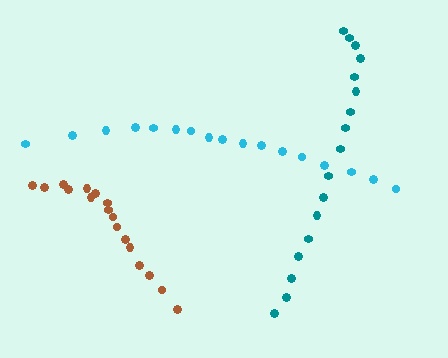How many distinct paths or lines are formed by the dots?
There are 3 distinct paths.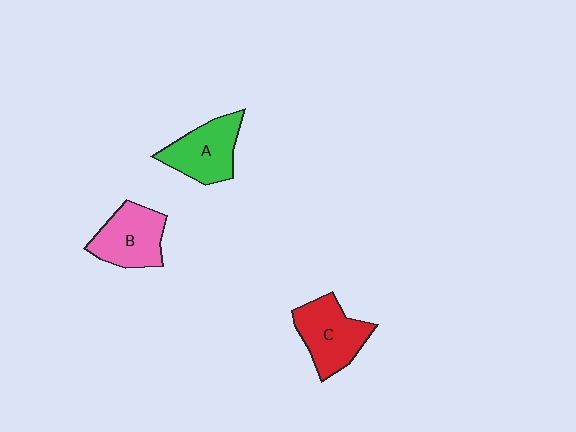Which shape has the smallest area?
Shape A (green).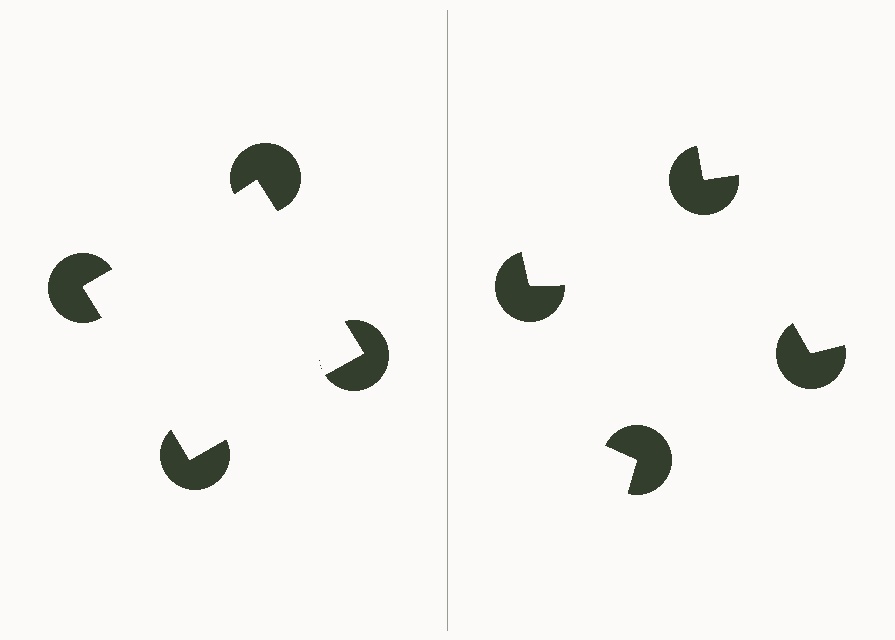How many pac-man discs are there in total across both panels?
8 — 4 on each side.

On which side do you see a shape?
An illusory square appears on the left side. On the right side the wedge cuts are rotated, so no coherent shape forms.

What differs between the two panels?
The pac-man discs are positioned identically on both sides; only the wedge orientations differ. On the left they align to a square; on the right they are misaligned.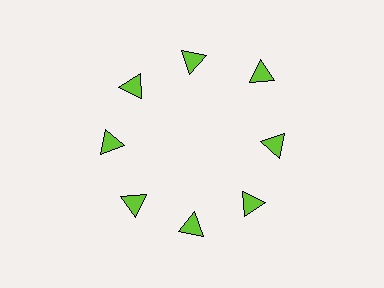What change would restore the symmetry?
The symmetry would be restored by moving it inward, back onto the ring so that all 8 triangles sit at equal angles and equal distance from the center.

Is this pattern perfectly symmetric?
No. The 8 lime triangles are arranged in a ring, but one element near the 2 o'clock position is pushed outward from the center, breaking the 8-fold rotational symmetry.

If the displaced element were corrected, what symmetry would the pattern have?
It would have 8-fold rotational symmetry — the pattern would map onto itself every 45 degrees.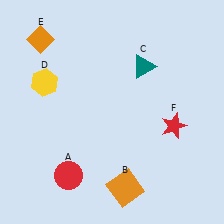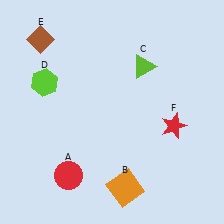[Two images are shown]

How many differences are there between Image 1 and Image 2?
There are 3 differences between the two images.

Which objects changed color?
C changed from teal to lime. D changed from yellow to lime. E changed from orange to brown.